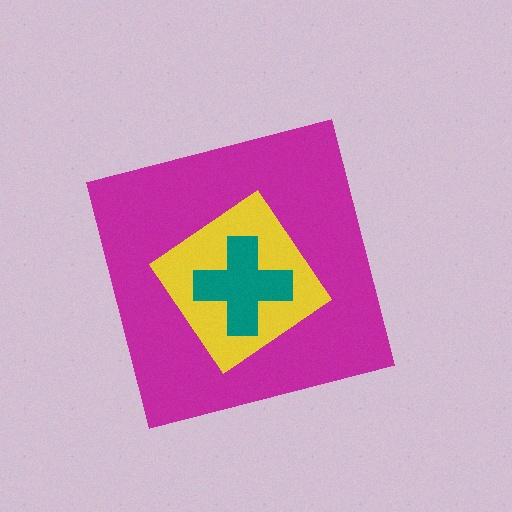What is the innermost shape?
The teal cross.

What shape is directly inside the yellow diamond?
The teal cross.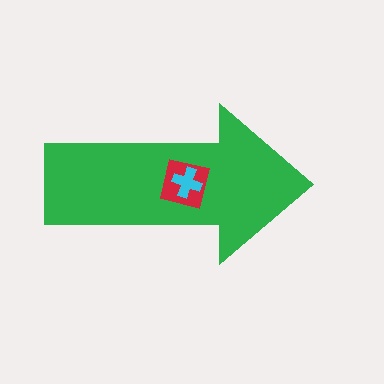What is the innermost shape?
The cyan cross.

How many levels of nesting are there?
3.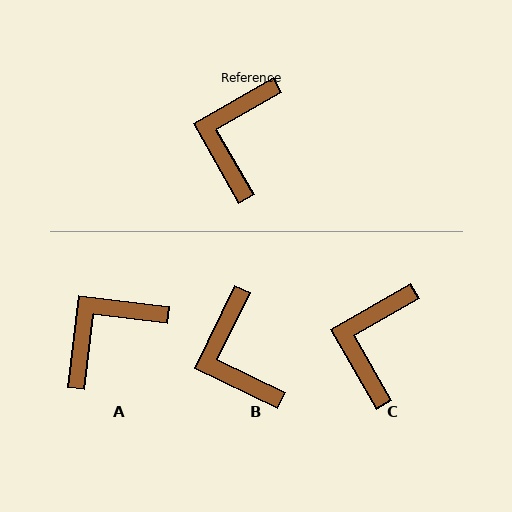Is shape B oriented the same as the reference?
No, it is off by about 35 degrees.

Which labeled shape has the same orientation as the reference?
C.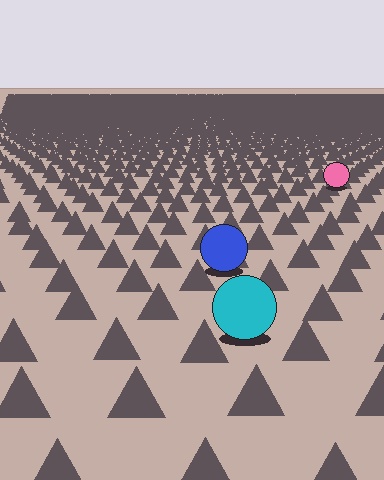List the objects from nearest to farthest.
From nearest to farthest: the cyan circle, the blue circle, the pink circle.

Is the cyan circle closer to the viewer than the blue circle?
Yes. The cyan circle is closer — you can tell from the texture gradient: the ground texture is coarser near it.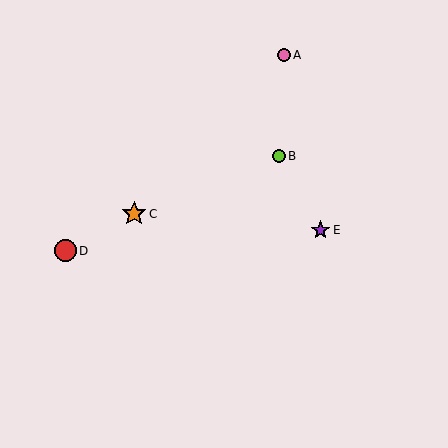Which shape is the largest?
The orange star (labeled C) is the largest.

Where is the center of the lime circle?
The center of the lime circle is at (279, 156).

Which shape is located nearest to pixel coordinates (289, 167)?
The lime circle (labeled B) at (279, 156) is nearest to that location.